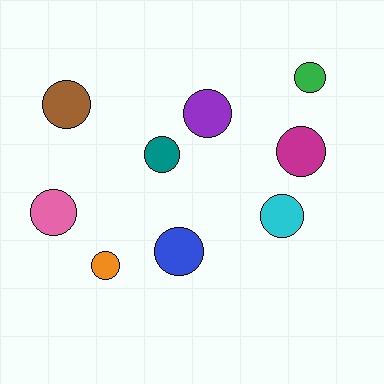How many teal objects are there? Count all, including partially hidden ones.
There is 1 teal object.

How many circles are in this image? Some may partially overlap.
There are 9 circles.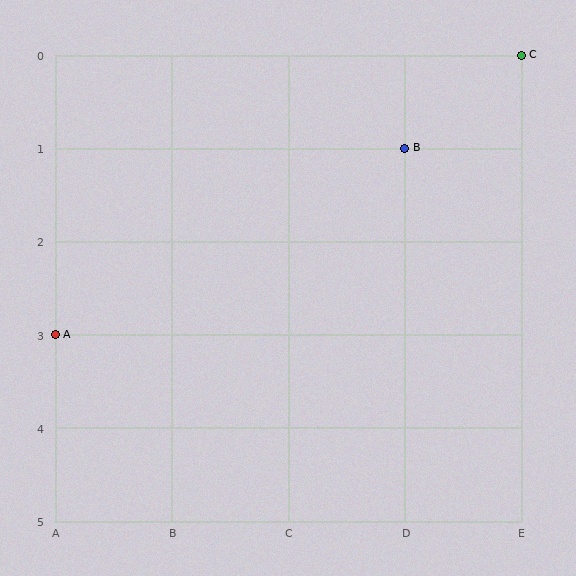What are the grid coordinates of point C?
Point C is at grid coordinates (E, 0).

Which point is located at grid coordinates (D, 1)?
Point B is at (D, 1).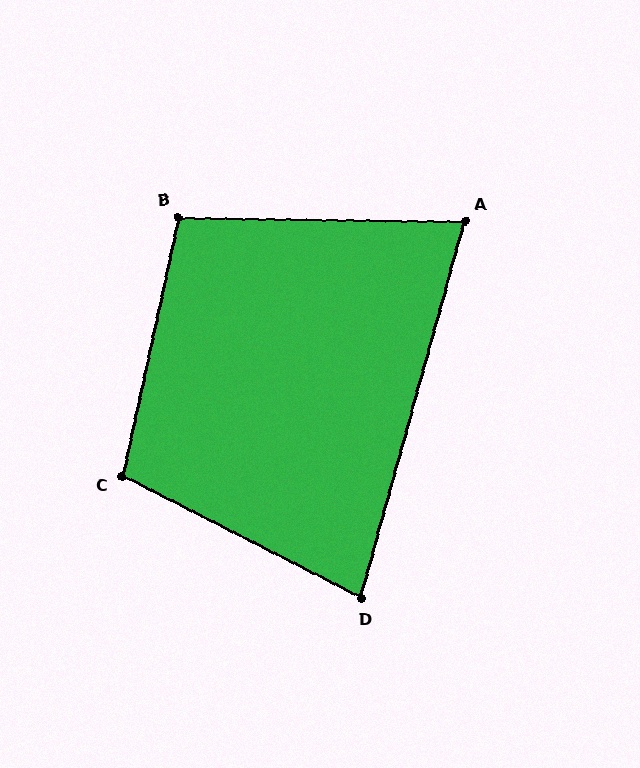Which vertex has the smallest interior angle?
A, at approximately 75 degrees.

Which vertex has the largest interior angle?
C, at approximately 105 degrees.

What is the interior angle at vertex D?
Approximately 78 degrees (acute).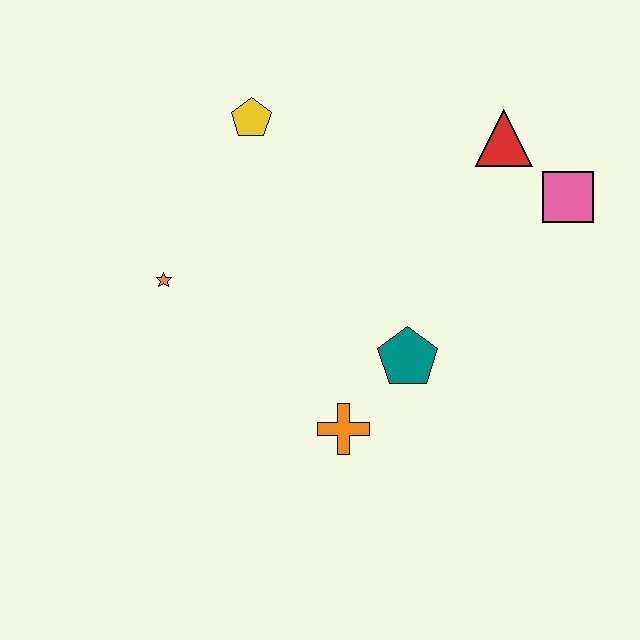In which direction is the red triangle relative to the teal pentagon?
The red triangle is above the teal pentagon.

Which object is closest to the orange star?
The yellow pentagon is closest to the orange star.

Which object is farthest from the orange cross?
The red triangle is farthest from the orange cross.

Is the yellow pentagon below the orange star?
No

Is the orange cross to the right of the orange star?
Yes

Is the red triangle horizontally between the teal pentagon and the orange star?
No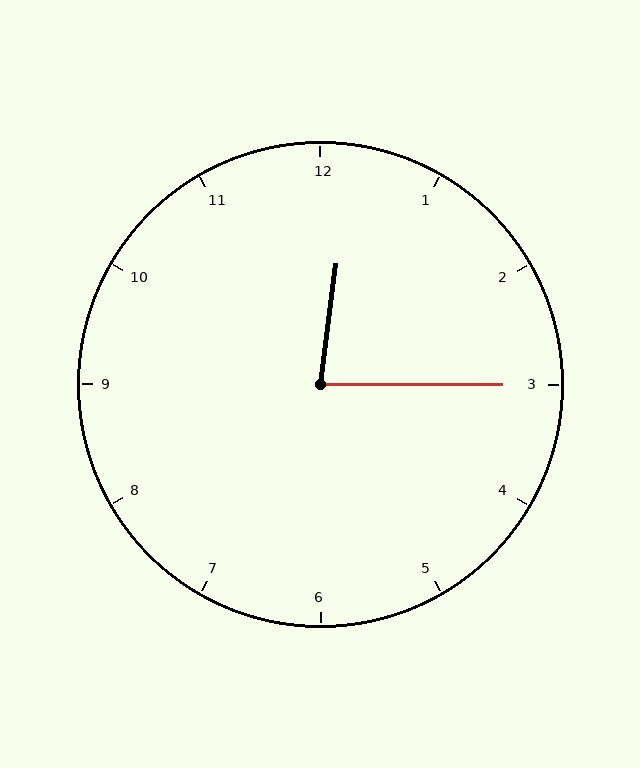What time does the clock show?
12:15.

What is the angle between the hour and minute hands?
Approximately 82 degrees.